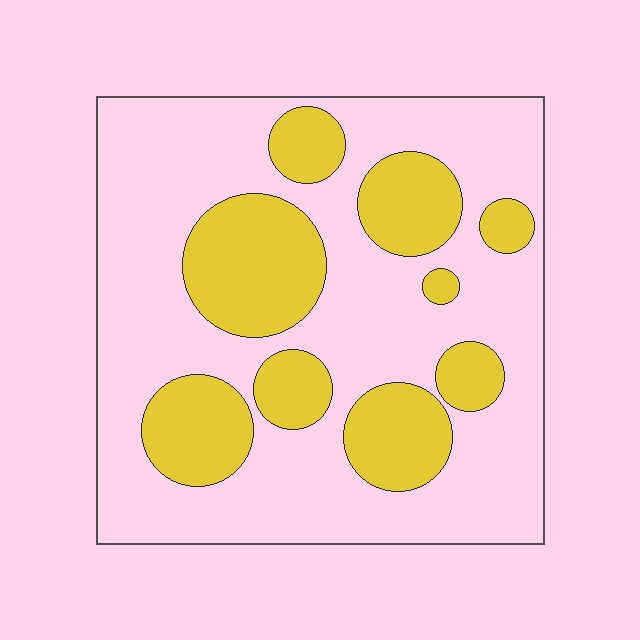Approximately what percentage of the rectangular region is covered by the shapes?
Approximately 30%.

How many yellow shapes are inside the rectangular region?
9.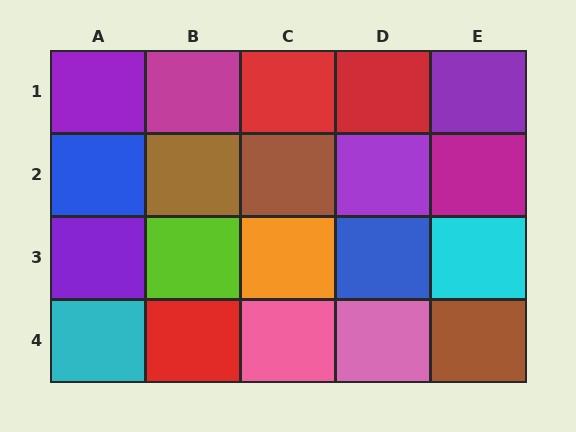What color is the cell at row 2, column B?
Brown.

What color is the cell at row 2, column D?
Purple.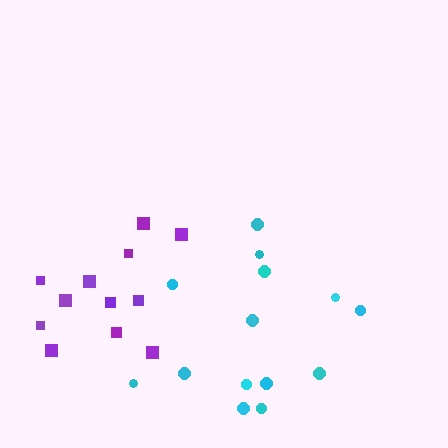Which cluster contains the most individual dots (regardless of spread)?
Cyan (14).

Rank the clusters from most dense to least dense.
purple, cyan.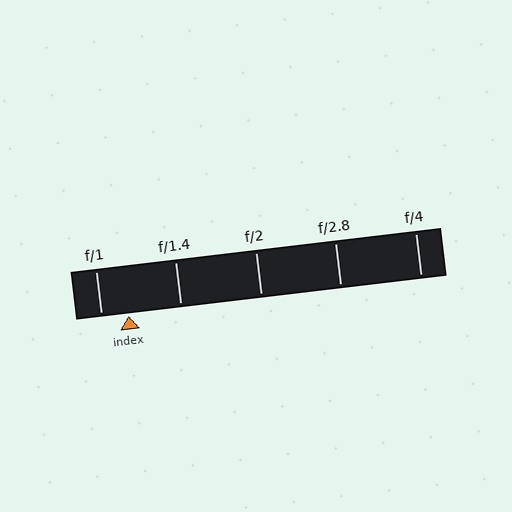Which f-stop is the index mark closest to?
The index mark is closest to f/1.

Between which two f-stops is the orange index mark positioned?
The index mark is between f/1 and f/1.4.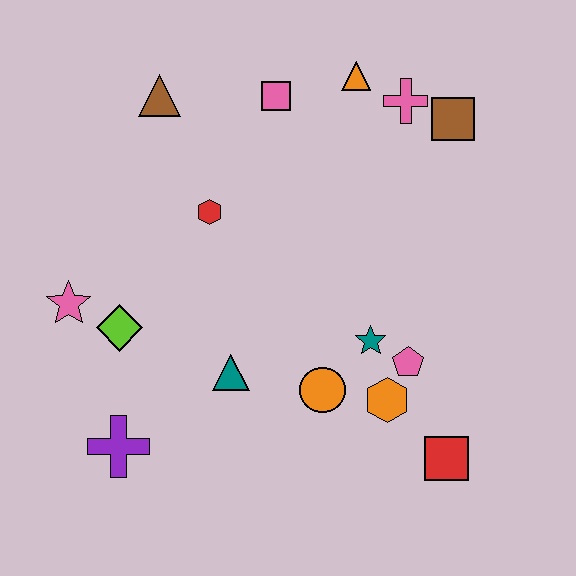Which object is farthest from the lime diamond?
The brown square is farthest from the lime diamond.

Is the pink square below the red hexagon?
No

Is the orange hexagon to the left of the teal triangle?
No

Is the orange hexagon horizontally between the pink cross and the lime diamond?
Yes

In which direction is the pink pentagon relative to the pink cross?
The pink pentagon is below the pink cross.